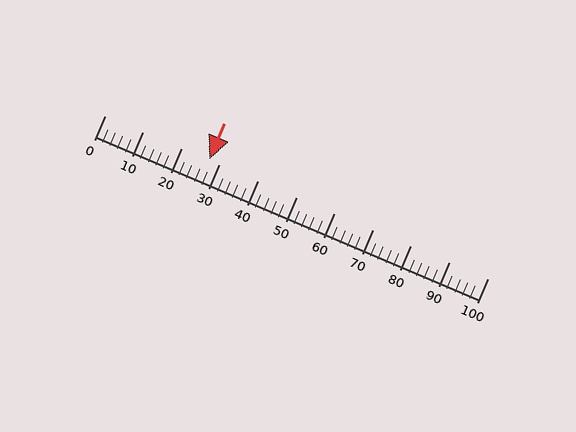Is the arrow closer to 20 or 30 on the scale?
The arrow is closer to 30.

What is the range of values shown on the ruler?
The ruler shows values from 0 to 100.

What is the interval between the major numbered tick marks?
The major tick marks are spaced 10 units apart.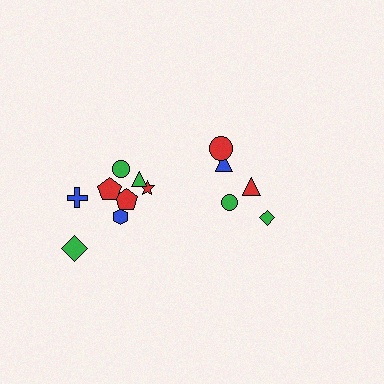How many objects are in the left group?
There are 8 objects.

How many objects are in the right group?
There are 5 objects.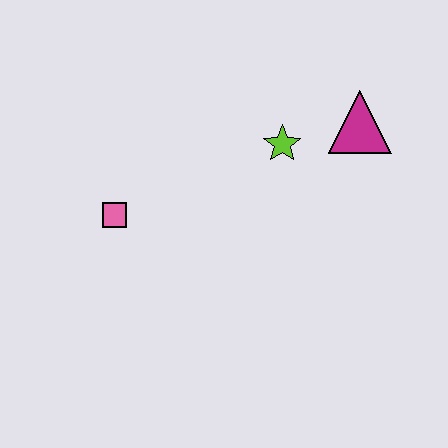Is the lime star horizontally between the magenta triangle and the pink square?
Yes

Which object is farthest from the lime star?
The pink square is farthest from the lime star.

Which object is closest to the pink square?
The lime star is closest to the pink square.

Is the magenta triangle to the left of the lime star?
No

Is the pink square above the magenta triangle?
No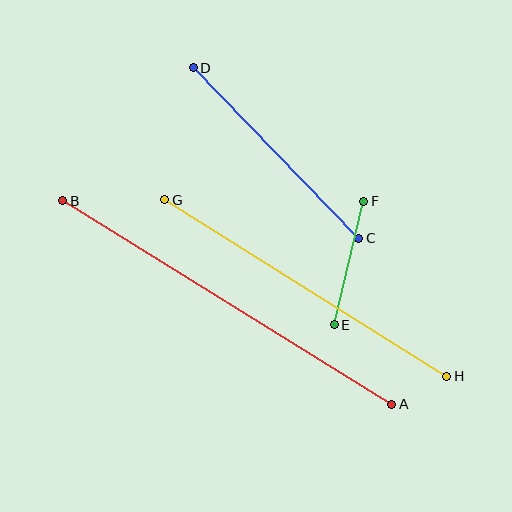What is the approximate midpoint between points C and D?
The midpoint is at approximately (276, 153) pixels.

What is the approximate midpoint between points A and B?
The midpoint is at approximately (227, 303) pixels.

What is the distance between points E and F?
The distance is approximately 127 pixels.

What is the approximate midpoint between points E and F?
The midpoint is at approximately (349, 263) pixels.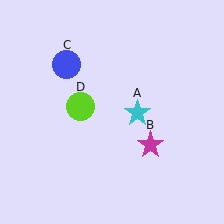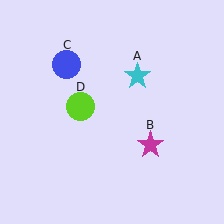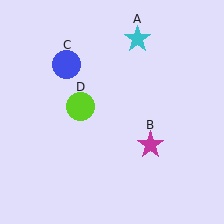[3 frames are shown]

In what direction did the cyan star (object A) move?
The cyan star (object A) moved up.